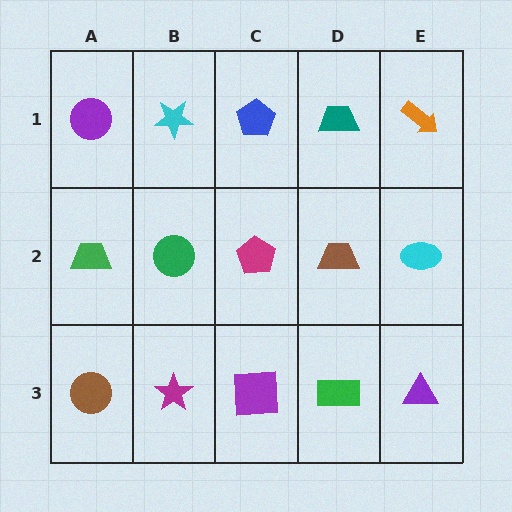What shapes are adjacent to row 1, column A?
A green trapezoid (row 2, column A), a cyan star (row 1, column B).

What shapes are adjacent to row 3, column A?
A green trapezoid (row 2, column A), a magenta star (row 3, column B).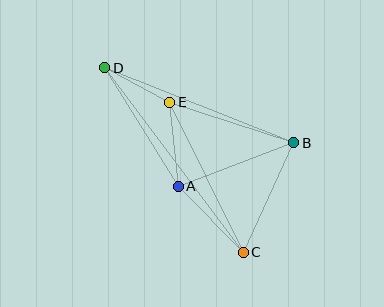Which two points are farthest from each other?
Points C and D are farthest from each other.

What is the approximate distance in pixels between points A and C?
The distance between A and C is approximately 93 pixels.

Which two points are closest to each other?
Points D and E are closest to each other.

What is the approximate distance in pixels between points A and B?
The distance between A and B is approximately 123 pixels.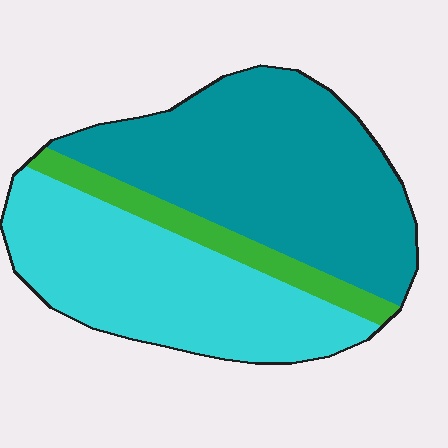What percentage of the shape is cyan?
Cyan covers about 40% of the shape.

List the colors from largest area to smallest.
From largest to smallest: teal, cyan, green.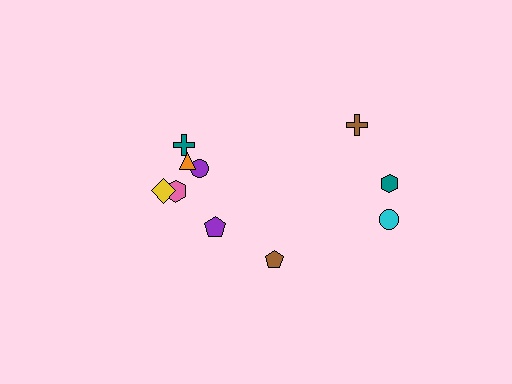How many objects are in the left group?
There are 6 objects.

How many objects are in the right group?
There are 4 objects.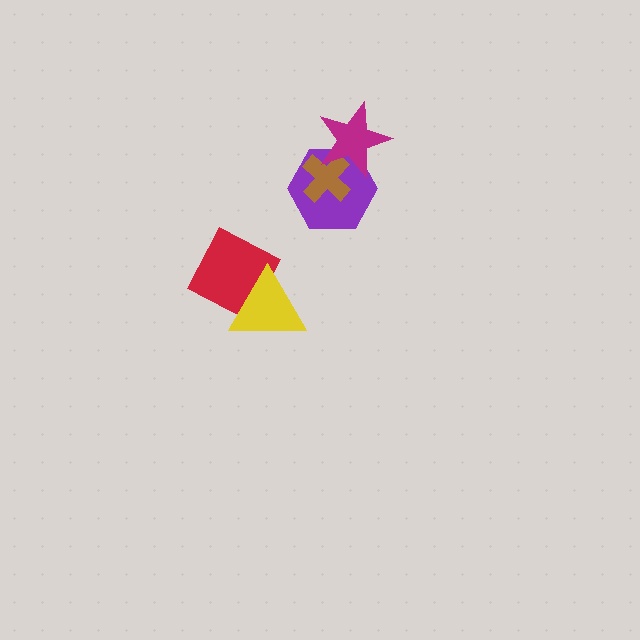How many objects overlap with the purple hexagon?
2 objects overlap with the purple hexagon.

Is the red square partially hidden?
Yes, it is partially covered by another shape.